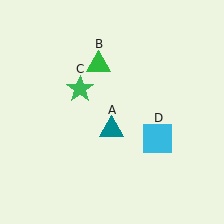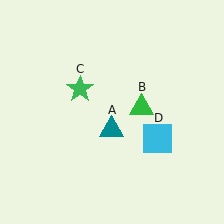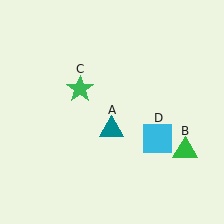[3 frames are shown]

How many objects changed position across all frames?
1 object changed position: green triangle (object B).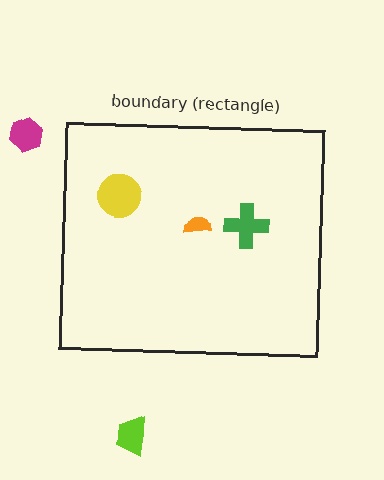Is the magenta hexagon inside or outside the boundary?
Outside.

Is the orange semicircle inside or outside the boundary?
Inside.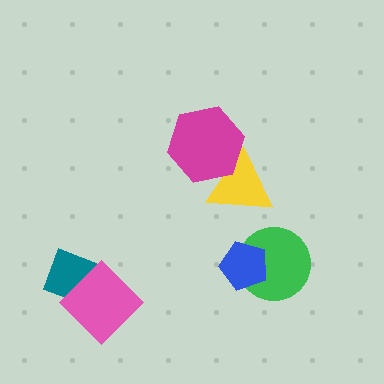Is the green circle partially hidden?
Yes, it is partially covered by another shape.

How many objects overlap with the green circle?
1 object overlaps with the green circle.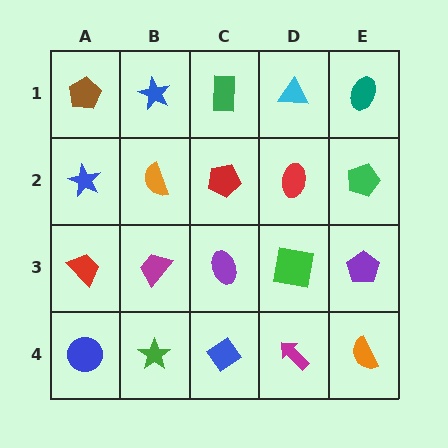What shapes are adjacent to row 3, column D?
A red ellipse (row 2, column D), a magenta arrow (row 4, column D), a purple ellipse (row 3, column C), a purple pentagon (row 3, column E).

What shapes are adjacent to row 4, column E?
A purple pentagon (row 3, column E), a magenta arrow (row 4, column D).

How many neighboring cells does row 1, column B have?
3.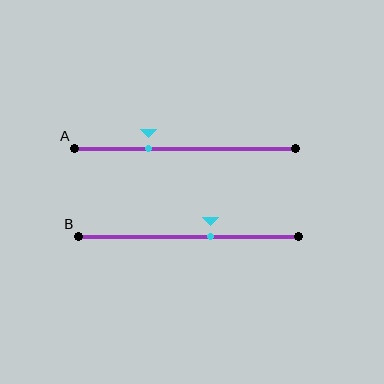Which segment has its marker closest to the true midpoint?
Segment B has its marker closest to the true midpoint.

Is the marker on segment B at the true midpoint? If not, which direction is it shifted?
No, the marker on segment B is shifted to the right by about 10% of the segment length.